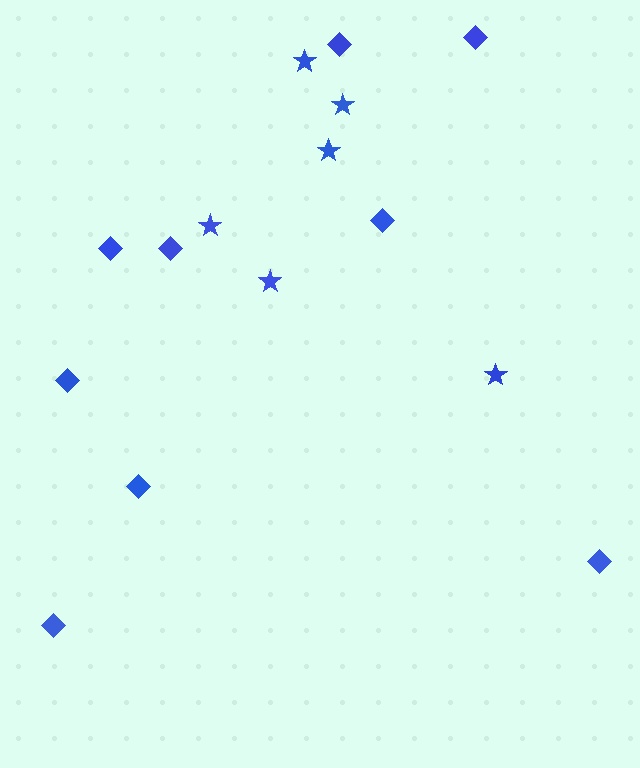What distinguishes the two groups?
There are 2 groups: one group of stars (6) and one group of diamonds (9).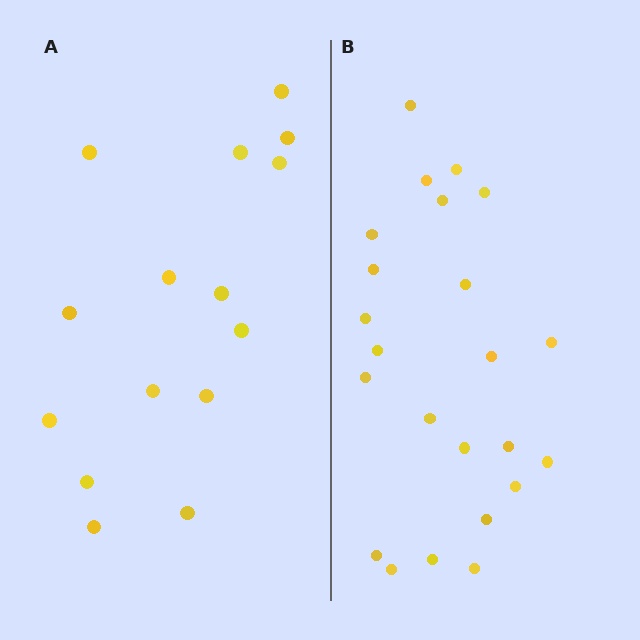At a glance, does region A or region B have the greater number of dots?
Region B (the right region) has more dots.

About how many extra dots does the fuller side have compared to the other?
Region B has roughly 8 or so more dots than region A.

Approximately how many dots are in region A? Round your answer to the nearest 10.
About 20 dots. (The exact count is 15, which rounds to 20.)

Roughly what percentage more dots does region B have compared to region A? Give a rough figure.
About 55% more.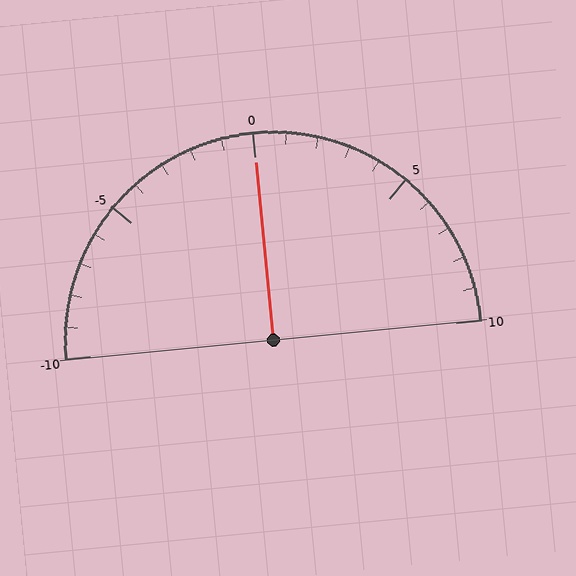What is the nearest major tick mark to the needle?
The nearest major tick mark is 0.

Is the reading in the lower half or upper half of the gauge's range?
The reading is in the upper half of the range (-10 to 10).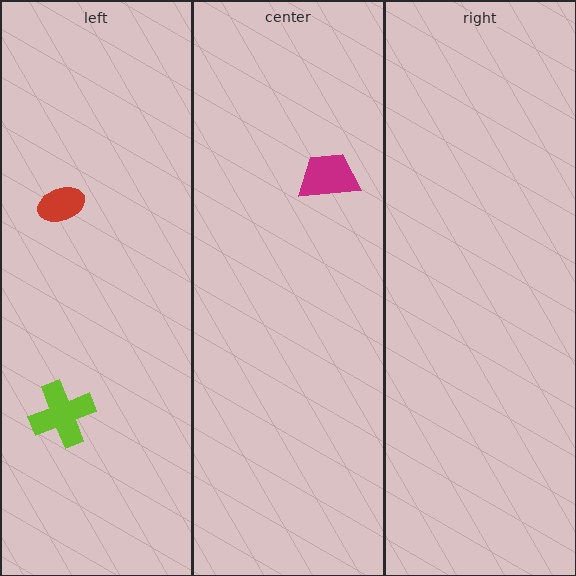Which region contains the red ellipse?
The left region.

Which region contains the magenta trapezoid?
The center region.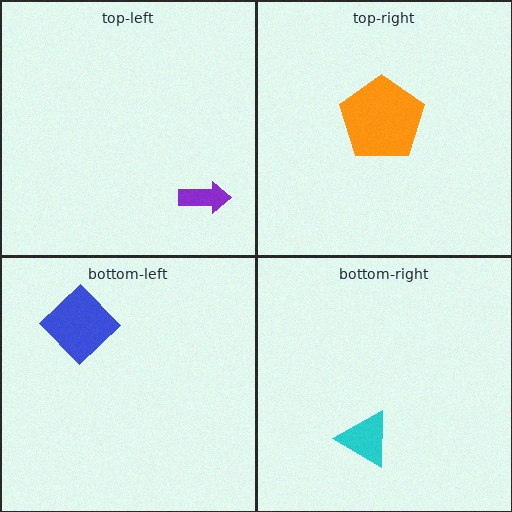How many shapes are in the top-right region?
1.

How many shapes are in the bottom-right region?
1.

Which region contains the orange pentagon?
The top-right region.